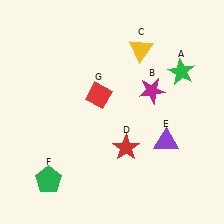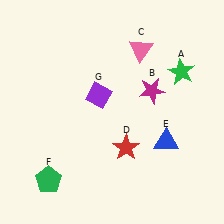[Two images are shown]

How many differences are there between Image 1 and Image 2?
There are 3 differences between the two images.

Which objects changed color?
C changed from yellow to pink. E changed from purple to blue. G changed from red to purple.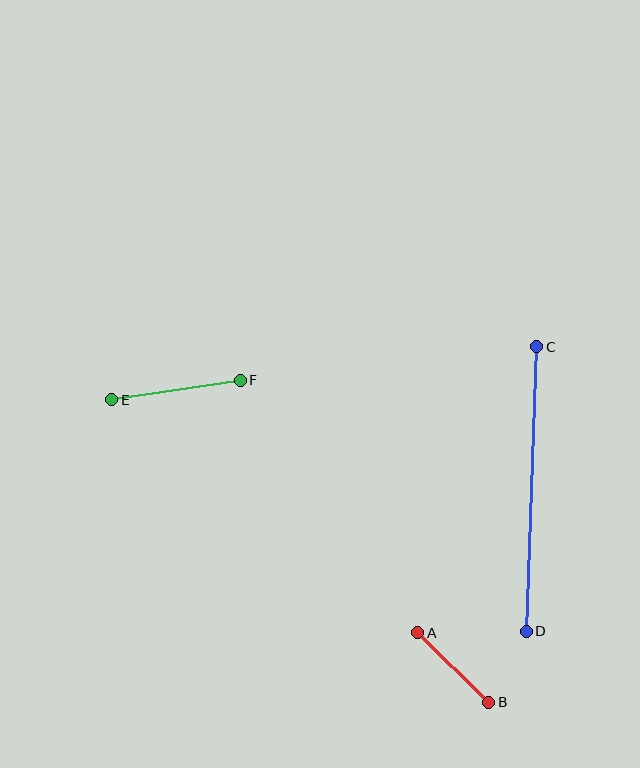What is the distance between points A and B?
The distance is approximately 99 pixels.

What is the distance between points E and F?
The distance is approximately 130 pixels.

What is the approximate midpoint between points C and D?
The midpoint is at approximately (531, 489) pixels.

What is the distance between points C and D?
The distance is approximately 285 pixels.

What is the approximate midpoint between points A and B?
The midpoint is at approximately (453, 667) pixels.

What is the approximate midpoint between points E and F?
The midpoint is at approximately (176, 390) pixels.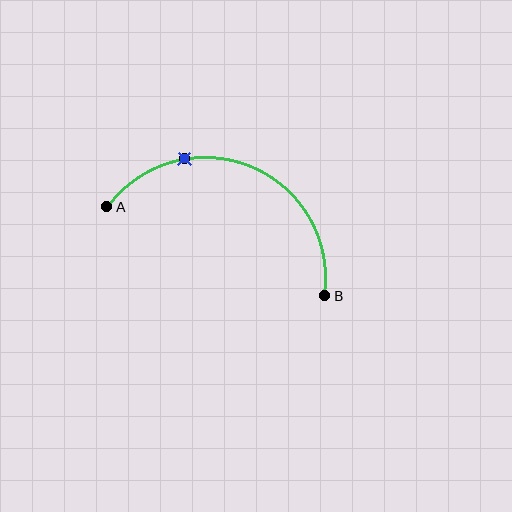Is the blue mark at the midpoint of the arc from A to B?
No. The blue mark lies on the arc but is closer to endpoint A. The arc midpoint would be at the point on the curve equidistant along the arc from both A and B.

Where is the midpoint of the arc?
The arc midpoint is the point on the curve farthest from the straight line joining A and B. It sits above that line.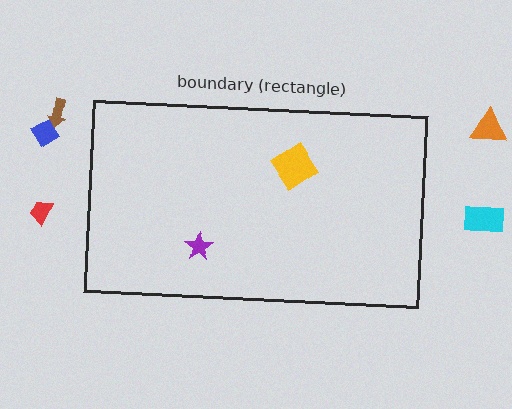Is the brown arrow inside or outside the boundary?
Outside.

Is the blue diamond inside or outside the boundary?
Outside.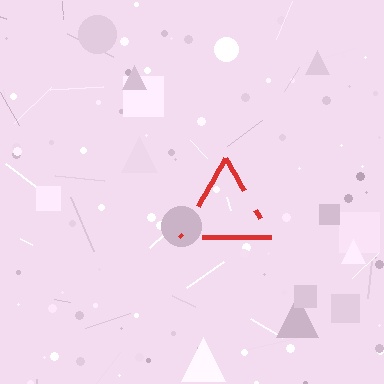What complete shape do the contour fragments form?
The contour fragments form a triangle.